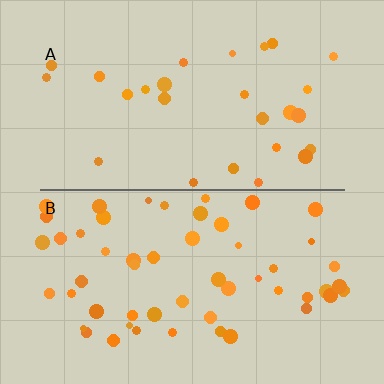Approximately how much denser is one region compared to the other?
Approximately 2.0× — region B over region A.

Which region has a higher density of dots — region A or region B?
B (the bottom).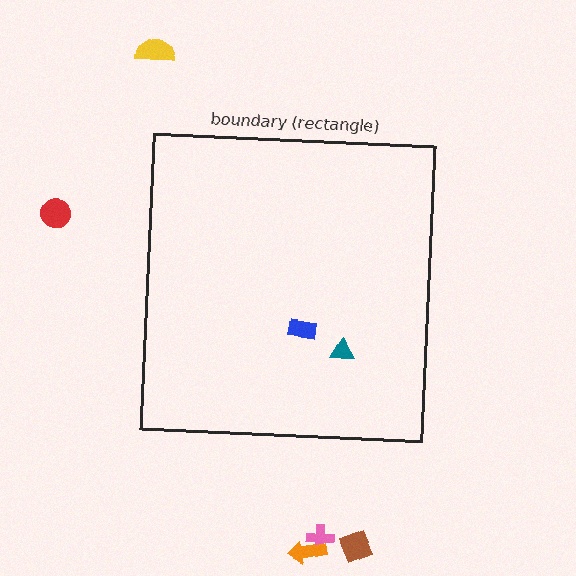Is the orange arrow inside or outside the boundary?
Outside.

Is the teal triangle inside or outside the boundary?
Inside.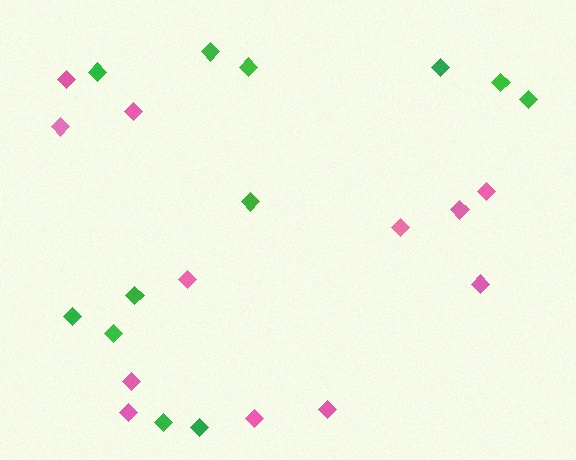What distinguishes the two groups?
There are 2 groups: one group of green diamonds (12) and one group of pink diamonds (12).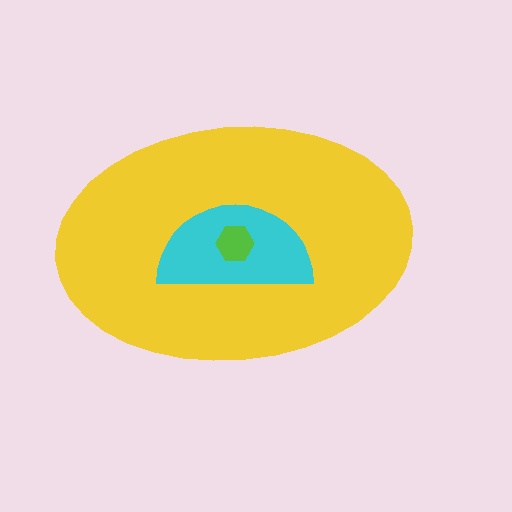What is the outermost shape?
The yellow ellipse.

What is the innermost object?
The lime hexagon.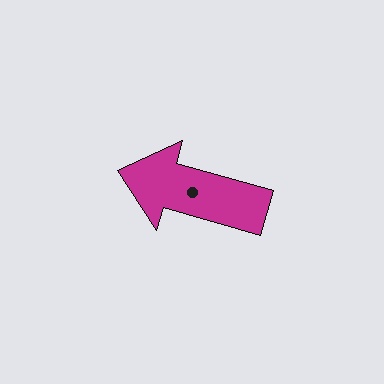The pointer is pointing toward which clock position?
Roughly 10 o'clock.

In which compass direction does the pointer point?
West.